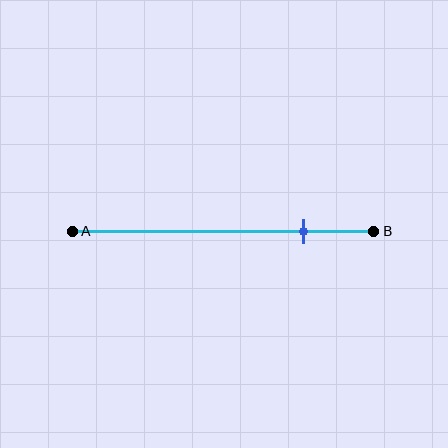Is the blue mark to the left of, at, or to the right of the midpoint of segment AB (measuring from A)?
The blue mark is to the right of the midpoint of segment AB.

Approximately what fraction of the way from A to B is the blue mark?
The blue mark is approximately 75% of the way from A to B.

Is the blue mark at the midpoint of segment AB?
No, the mark is at about 75% from A, not at the 50% midpoint.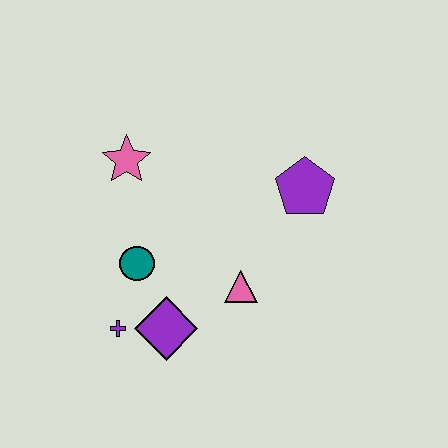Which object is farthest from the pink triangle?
The pink star is farthest from the pink triangle.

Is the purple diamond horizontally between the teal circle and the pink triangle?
Yes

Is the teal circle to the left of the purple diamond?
Yes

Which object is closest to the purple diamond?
The purple cross is closest to the purple diamond.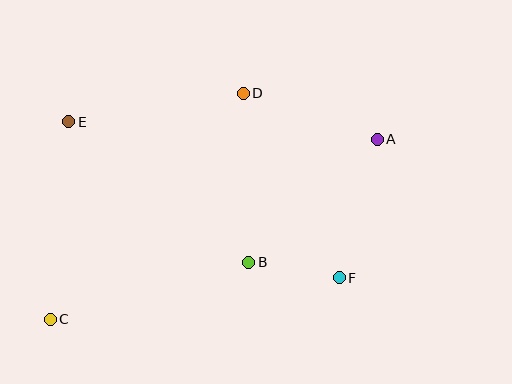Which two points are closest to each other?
Points B and F are closest to each other.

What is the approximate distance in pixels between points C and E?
The distance between C and E is approximately 198 pixels.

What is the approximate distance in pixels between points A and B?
The distance between A and B is approximately 178 pixels.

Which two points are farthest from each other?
Points A and C are farthest from each other.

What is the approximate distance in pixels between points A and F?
The distance between A and F is approximately 144 pixels.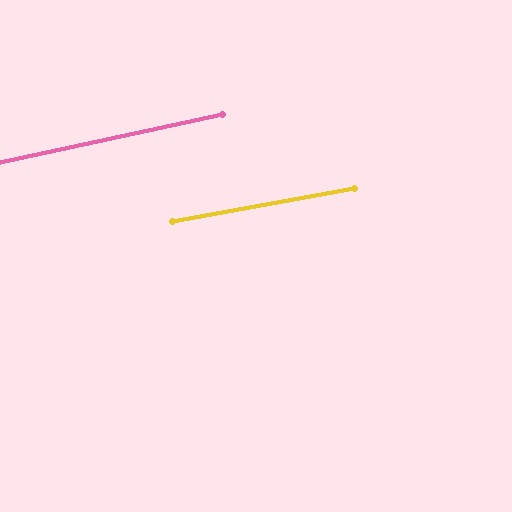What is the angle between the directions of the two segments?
Approximately 2 degrees.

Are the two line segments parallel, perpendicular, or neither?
Parallel — their directions differ by only 1.7°.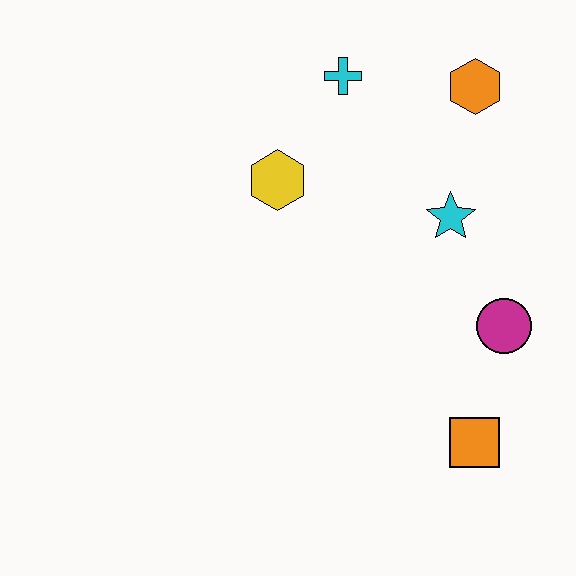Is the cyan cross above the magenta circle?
Yes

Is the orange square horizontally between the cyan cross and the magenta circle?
Yes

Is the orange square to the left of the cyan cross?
No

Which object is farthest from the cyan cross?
The orange square is farthest from the cyan cross.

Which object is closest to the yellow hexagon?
The cyan cross is closest to the yellow hexagon.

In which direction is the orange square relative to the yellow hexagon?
The orange square is below the yellow hexagon.